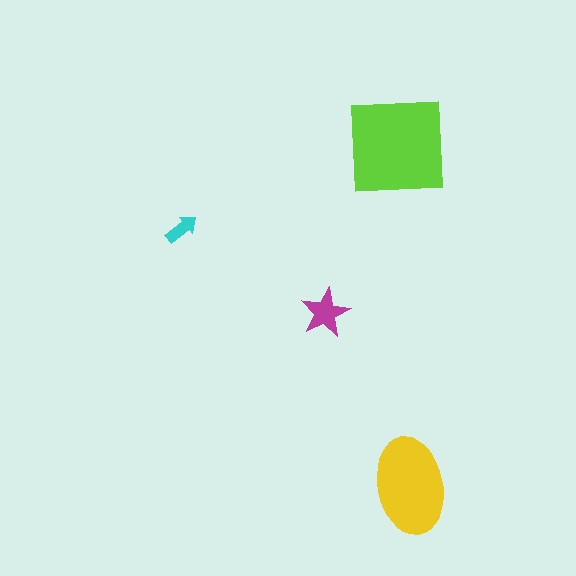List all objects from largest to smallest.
The lime square, the yellow ellipse, the magenta star, the cyan arrow.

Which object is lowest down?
The yellow ellipse is bottommost.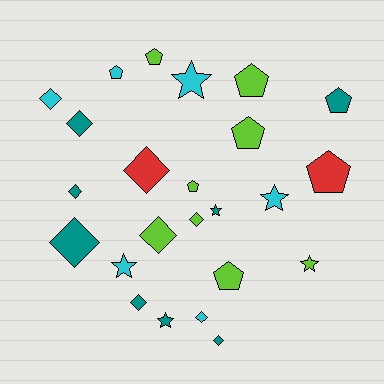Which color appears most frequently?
Lime, with 8 objects.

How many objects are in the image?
There are 24 objects.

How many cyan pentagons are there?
There is 1 cyan pentagon.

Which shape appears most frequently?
Diamond, with 10 objects.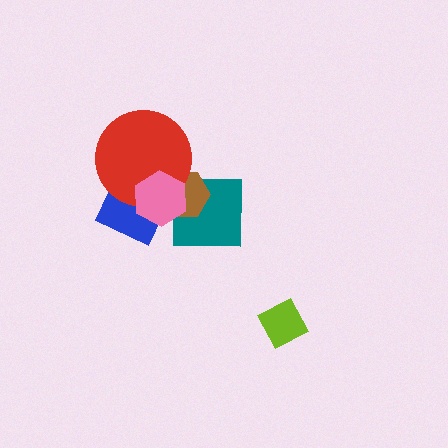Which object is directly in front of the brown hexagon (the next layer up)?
The red circle is directly in front of the brown hexagon.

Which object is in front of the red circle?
The pink hexagon is in front of the red circle.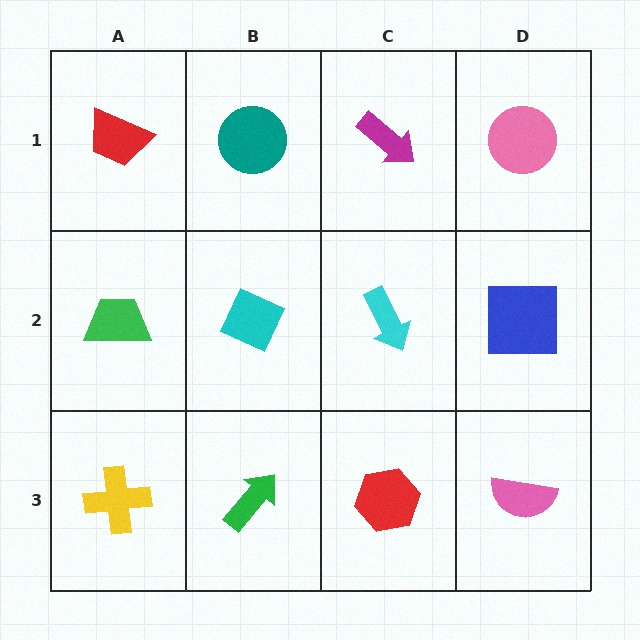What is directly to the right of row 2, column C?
A blue square.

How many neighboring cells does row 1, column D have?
2.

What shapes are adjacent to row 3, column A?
A green trapezoid (row 2, column A), a green arrow (row 3, column B).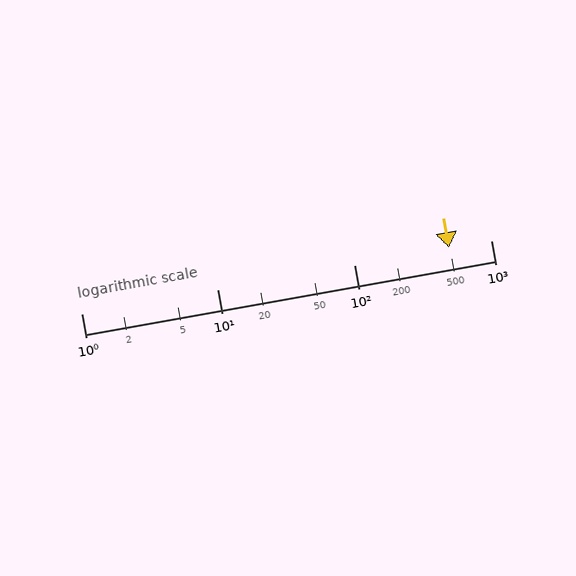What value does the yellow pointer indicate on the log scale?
The pointer indicates approximately 490.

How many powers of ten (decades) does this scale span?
The scale spans 3 decades, from 1 to 1000.